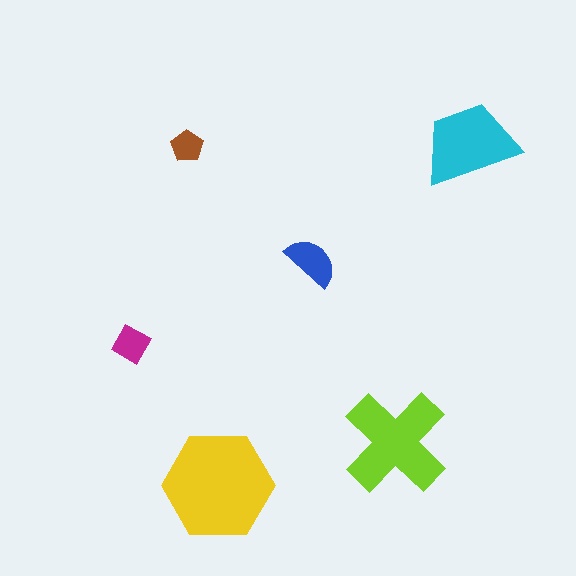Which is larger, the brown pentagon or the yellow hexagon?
The yellow hexagon.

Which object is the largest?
The yellow hexagon.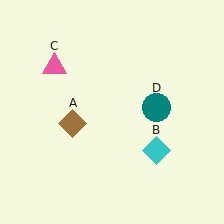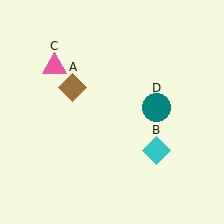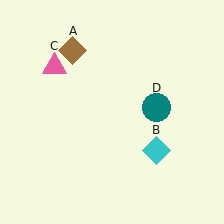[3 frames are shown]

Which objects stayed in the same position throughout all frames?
Cyan diamond (object B) and pink triangle (object C) and teal circle (object D) remained stationary.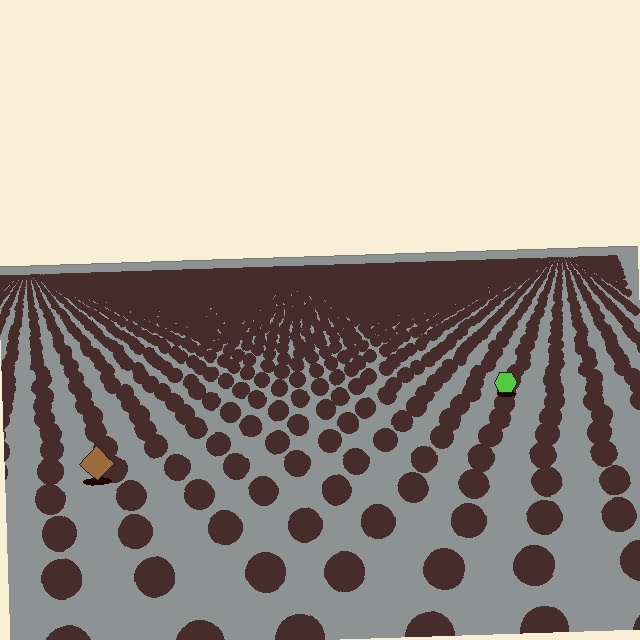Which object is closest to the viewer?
The brown diamond is closest. The texture marks near it are larger and more spread out.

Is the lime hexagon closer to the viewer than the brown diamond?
No. The brown diamond is closer — you can tell from the texture gradient: the ground texture is coarser near it.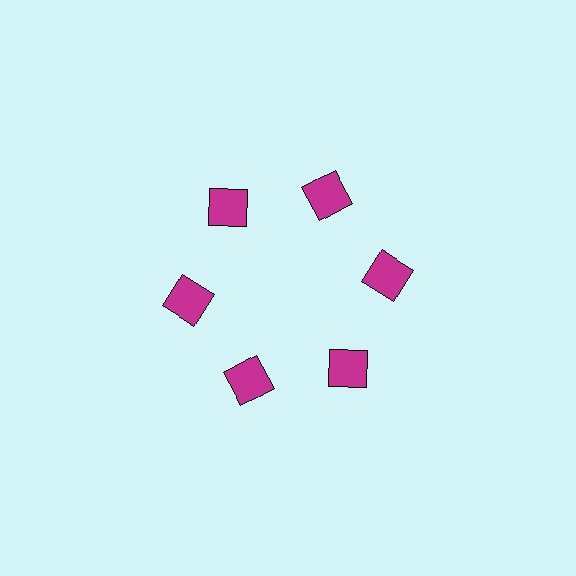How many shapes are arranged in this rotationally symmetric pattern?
There are 6 shapes, arranged in 6 groups of 1.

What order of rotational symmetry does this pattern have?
This pattern has 6-fold rotational symmetry.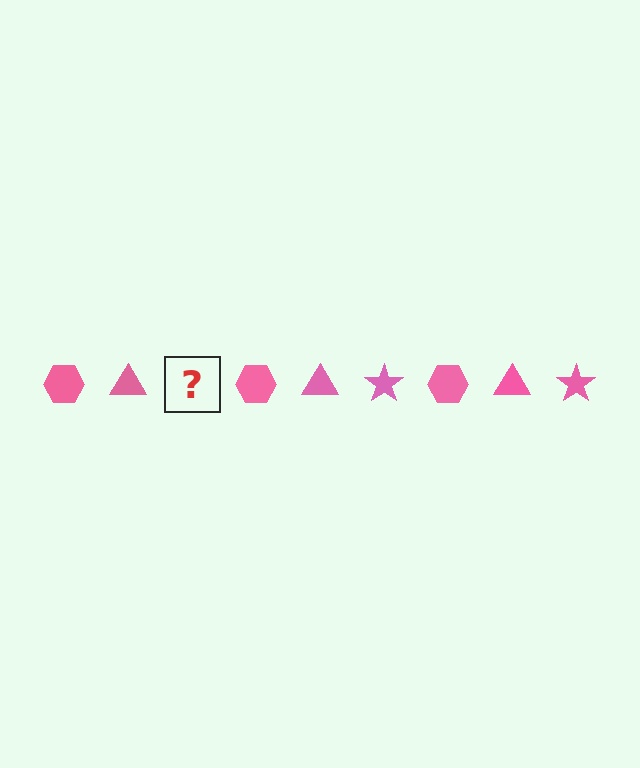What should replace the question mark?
The question mark should be replaced with a pink star.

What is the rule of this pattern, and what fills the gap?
The rule is that the pattern cycles through hexagon, triangle, star shapes in pink. The gap should be filled with a pink star.